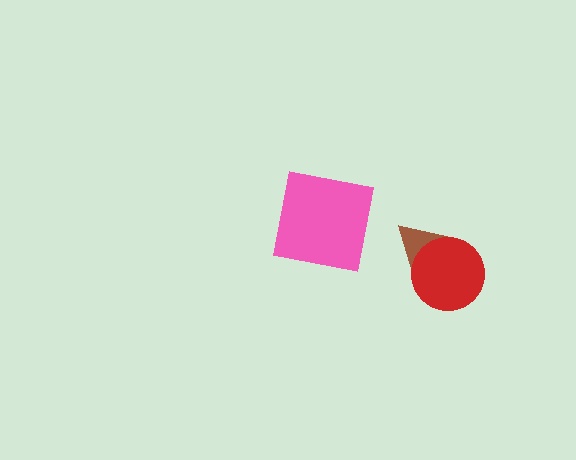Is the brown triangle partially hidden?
Yes, it is partially covered by another shape.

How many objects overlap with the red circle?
1 object overlaps with the red circle.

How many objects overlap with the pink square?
0 objects overlap with the pink square.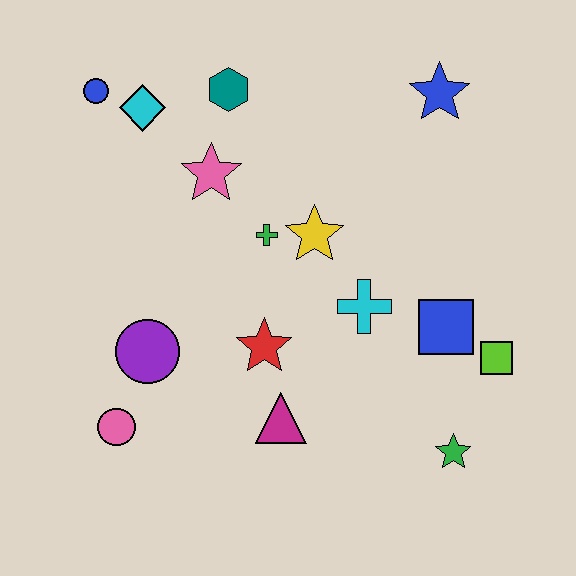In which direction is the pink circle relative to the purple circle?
The pink circle is below the purple circle.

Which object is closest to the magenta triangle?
The red star is closest to the magenta triangle.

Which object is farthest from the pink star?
The green star is farthest from the pink star.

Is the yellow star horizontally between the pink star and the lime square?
Yes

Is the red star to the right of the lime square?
No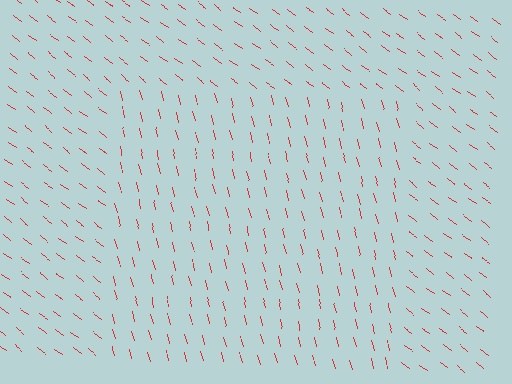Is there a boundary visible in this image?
Yes, there is a texture boundary formed by a change in line orientation.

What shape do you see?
I see a rectangle.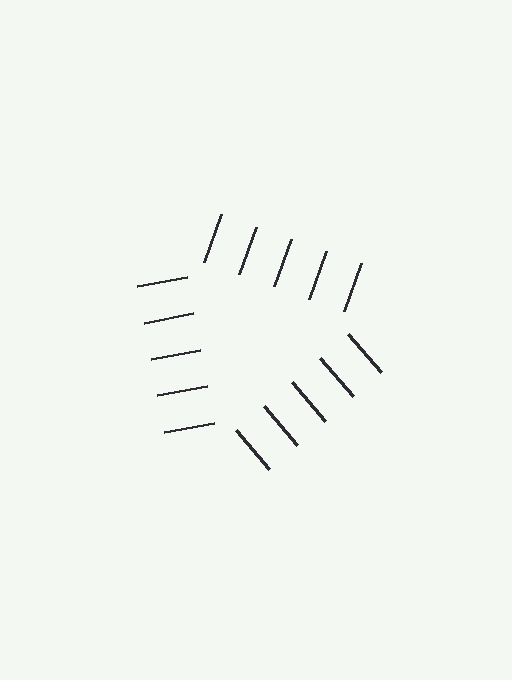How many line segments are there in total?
15 — 5 along each of the 3 edges.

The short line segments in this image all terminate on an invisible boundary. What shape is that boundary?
An illusory triangle — the line segments terminate on its edges but no continuous stroke is drawn.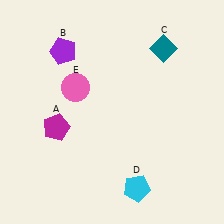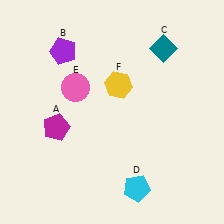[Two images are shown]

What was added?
A yellow hexagon (F) was added in Image 2.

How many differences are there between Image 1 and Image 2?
There is 1 difference between the two images.